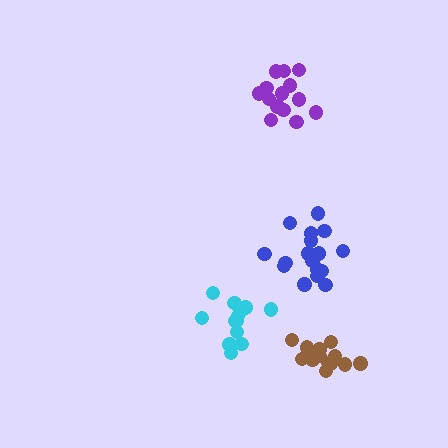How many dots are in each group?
Group 1: 17 dots, Group 2: 14 dots, Group 3: 14 dots, Group 4: 14 dots (59 total).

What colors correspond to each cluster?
The clusters are colored: blue, cyan, purple, brown.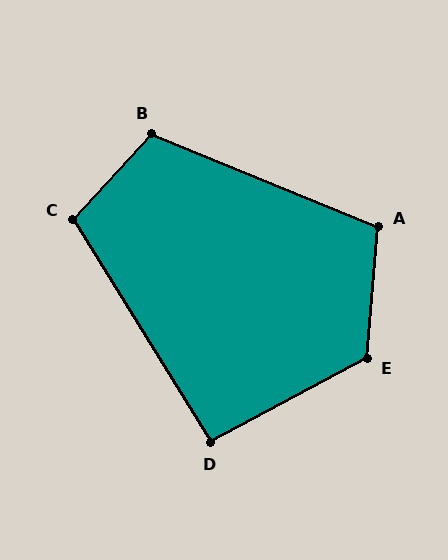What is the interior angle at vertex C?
Approximately 105 degrees (obtuse).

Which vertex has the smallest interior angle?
D, at approximately 93 degrees.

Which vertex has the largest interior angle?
E, at approximately 123 degrees.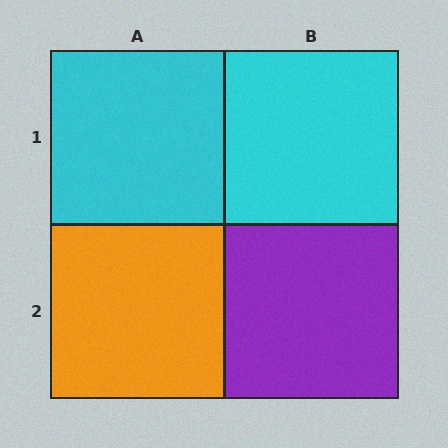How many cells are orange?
1 cell is orange.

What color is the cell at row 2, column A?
Orange.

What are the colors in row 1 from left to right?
Cyan, cyan.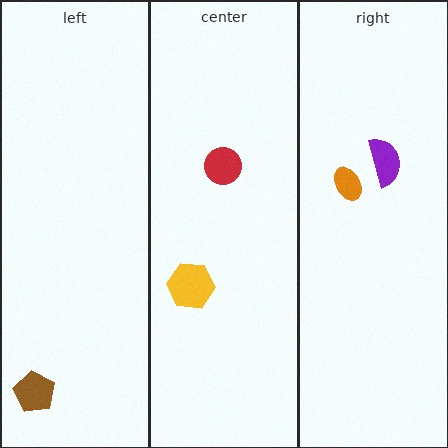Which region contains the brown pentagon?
The left region.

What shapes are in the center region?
The yellow hexagon, the red circle.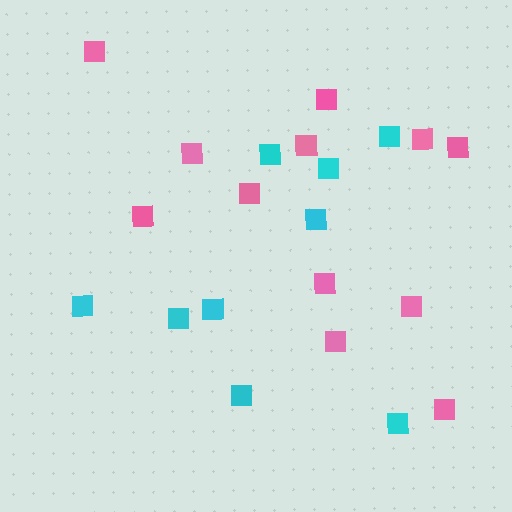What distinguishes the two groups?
There are 2 groups: one group of pink squares (12) and one group of cyan squares (9).